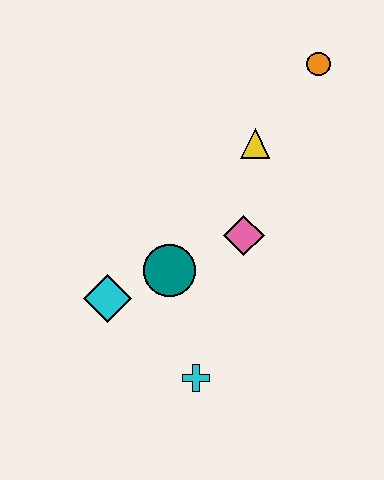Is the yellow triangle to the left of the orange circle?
Yes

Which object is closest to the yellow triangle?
The pink diamond is closest to the yellow triangle.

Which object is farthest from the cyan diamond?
The orange circle is farthest from the cyan diamond.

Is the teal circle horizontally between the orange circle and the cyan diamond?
Yes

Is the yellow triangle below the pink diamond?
No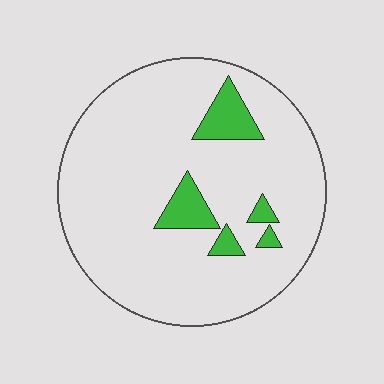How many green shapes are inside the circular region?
5.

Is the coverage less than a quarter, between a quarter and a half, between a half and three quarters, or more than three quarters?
Less than a quarter.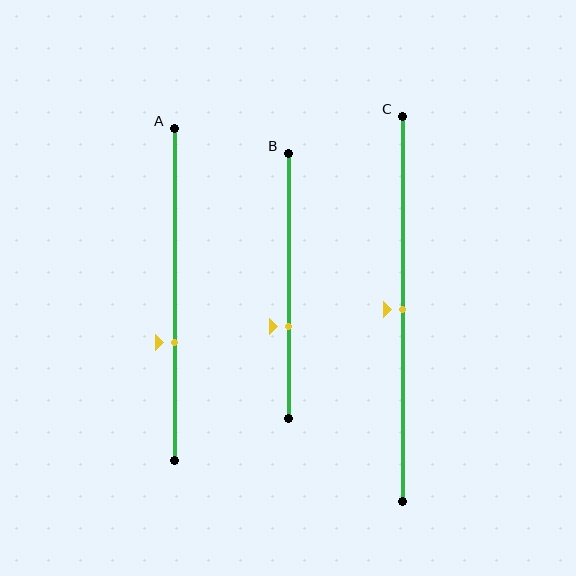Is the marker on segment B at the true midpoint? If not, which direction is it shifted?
No, the marker on segment B is shifted downward by about 16% of the segment length.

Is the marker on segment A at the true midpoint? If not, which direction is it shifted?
No, the marker on segment A is shifted downward by about 15% of the segment length.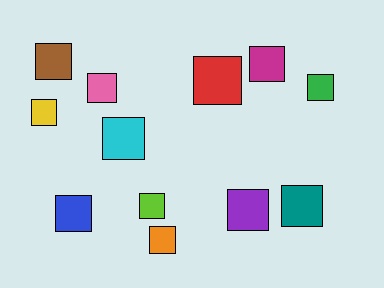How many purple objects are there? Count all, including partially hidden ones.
There is 1 purple object.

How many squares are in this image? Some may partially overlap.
There are 12 squares.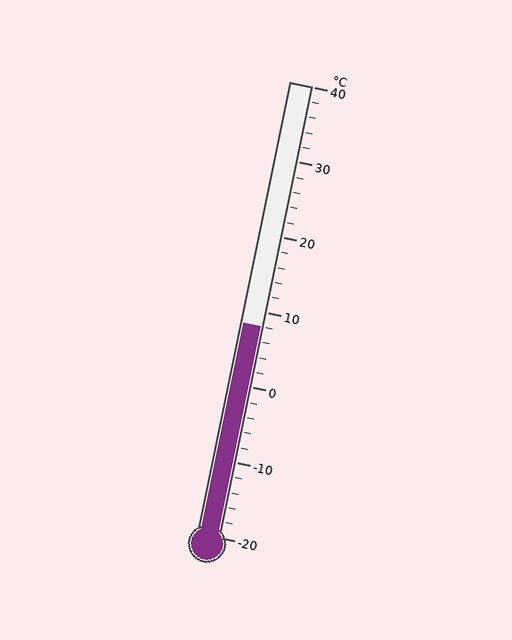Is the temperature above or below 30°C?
The temperature is below 30°C.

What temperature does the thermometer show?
The thermometer shows approximately 8°C.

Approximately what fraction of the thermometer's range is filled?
The thermometer is filled to approximately 45% of its range.